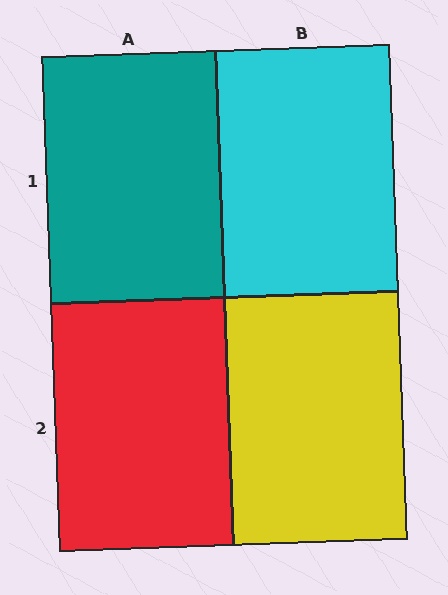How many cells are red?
1 cell is red.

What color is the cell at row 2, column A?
Red.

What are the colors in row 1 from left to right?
Teal, cyan.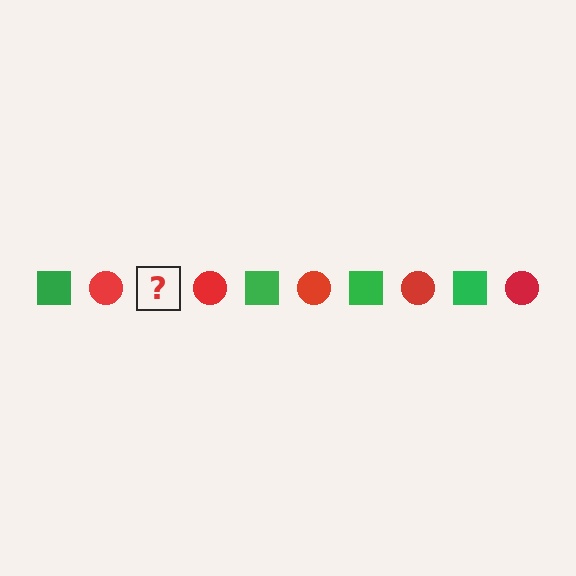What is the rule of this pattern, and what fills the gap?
The rule is that the pattern alternates between green square and red circle. The gap should be filled with a green square.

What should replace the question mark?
The question mark should be replaced with a green square.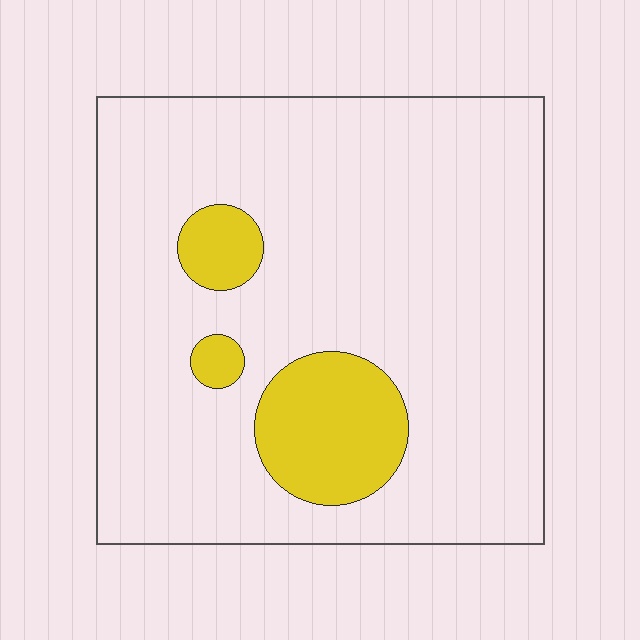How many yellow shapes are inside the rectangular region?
3.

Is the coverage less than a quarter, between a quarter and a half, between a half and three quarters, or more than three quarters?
Less than a quarter.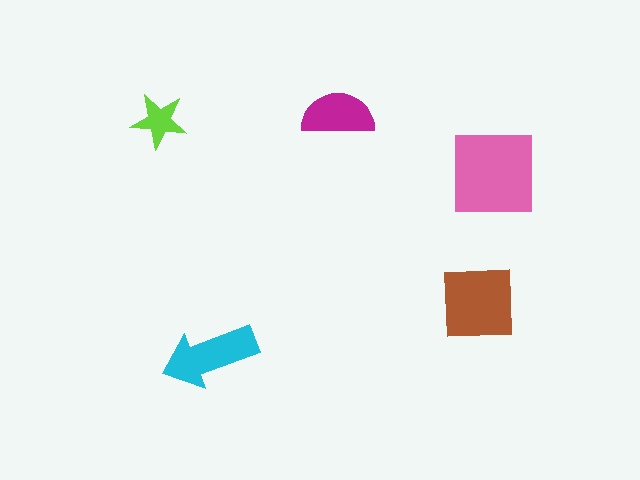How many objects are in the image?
There are 5 objects in the image.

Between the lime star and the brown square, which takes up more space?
The brown square.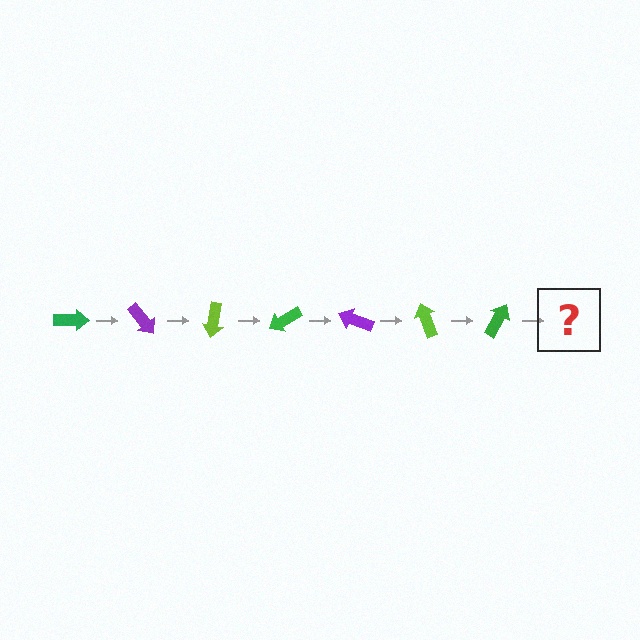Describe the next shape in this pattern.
It should be a purple arrow, rotated 350 degrees from the start.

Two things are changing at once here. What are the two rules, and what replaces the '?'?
The two rules are that it rotates 50 degrees each step and the color cycles through green, purple, and lime. The '?' should be a purple arrow, rotated 350 degrees from the start.